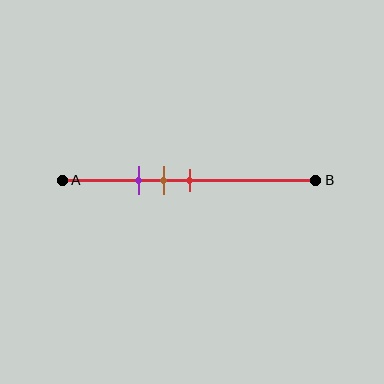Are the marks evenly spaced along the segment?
Yes, the marks are approximately evenly spaced.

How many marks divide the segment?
There are 3 marks dividing the segment.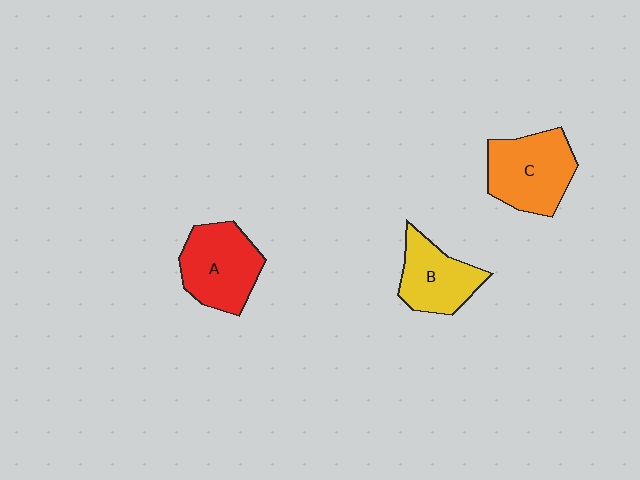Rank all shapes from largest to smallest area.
From largest to smallest: C (orange), A (red), B (yellow).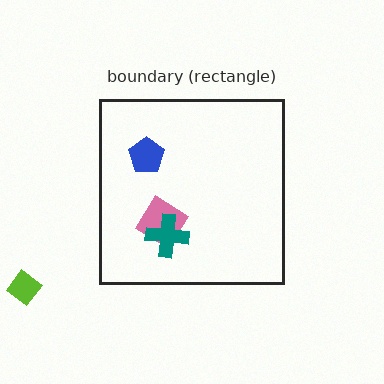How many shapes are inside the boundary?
3 inside, 1 outside.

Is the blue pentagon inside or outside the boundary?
Inside.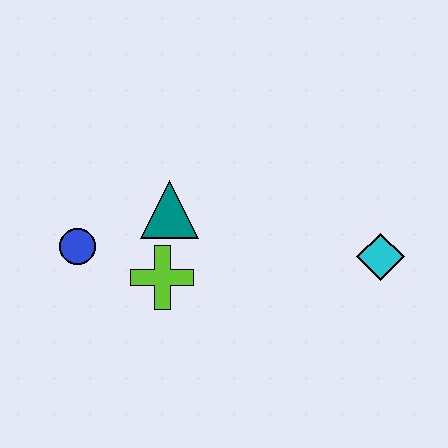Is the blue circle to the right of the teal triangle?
No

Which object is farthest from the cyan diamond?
The blue circle is farthest from the cyan diamond.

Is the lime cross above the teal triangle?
No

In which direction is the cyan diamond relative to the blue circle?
The cyan diamond is to the right of the blue circle.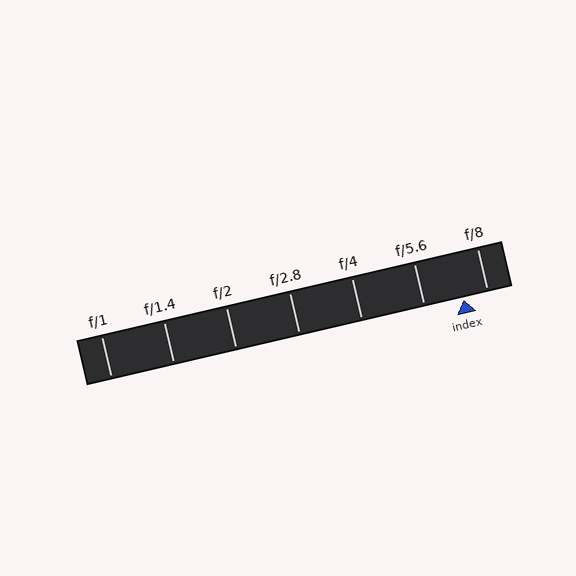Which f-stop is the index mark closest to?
The index mark is closest to f/8.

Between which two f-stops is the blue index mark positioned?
The index mark is between f/5.6 and f/8.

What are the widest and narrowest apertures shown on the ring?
The widest aperture shown is f/1 and the narrowest is f/8.